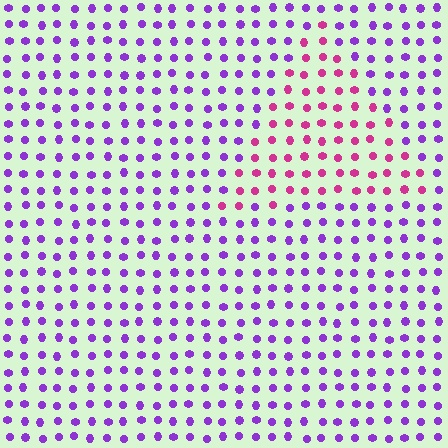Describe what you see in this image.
The image is filled with small purple elements in a uniform arrangement. A triangle-shaped region is visible where the elements are tinted to a slightly different hue, forming a subtle color boundary.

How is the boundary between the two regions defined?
The boundary is defined purely by a slight shift in hue (about 49 degrees). Spacing, size, and orientation are identical on both sides.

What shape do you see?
I see a triangle.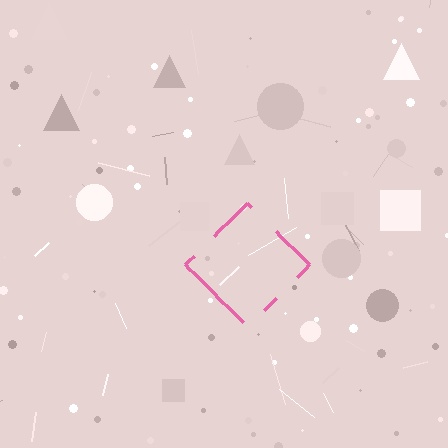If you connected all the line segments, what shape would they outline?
They would outline a diamond.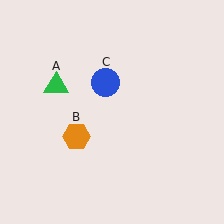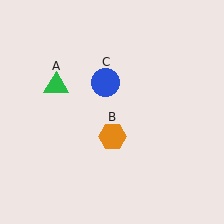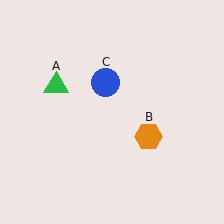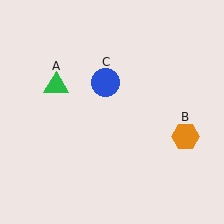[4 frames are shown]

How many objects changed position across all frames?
1 object changed position: orange hexagon (object B).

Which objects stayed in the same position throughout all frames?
Green triangle (object A) and blue circle (object C) remained stationary.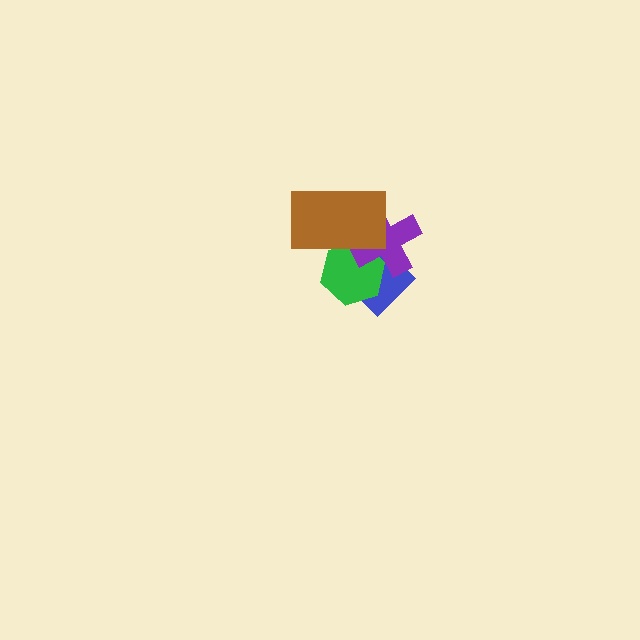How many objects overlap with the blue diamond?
3 objects overlap with the blue diamond.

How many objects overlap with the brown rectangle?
3 objects overlap with the brown rectangle.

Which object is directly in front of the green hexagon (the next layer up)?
The purple cross is directly in front of the green hexagon.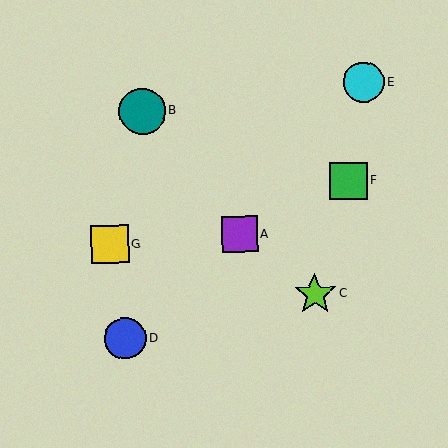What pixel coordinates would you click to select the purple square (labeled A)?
Click at (240, 234) to select the purple square A.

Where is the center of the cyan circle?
The center of the cyan circle is at (364, 82).